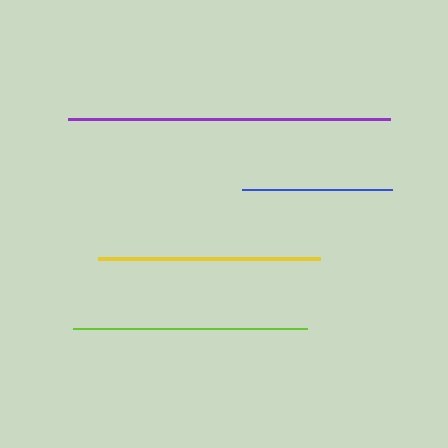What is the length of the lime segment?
The lime segment is approximately 234 pixels long.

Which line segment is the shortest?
The blue line is the shortest at approximately 151 pixels.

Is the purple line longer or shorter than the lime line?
The purple line is longer than the lime line.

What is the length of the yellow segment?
The yellow segment is approximately 222 pixels long.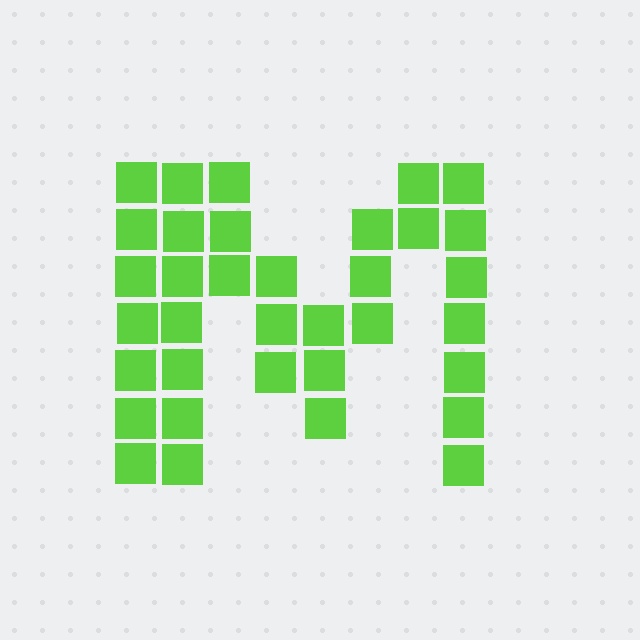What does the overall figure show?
The overall figure shows the letter M.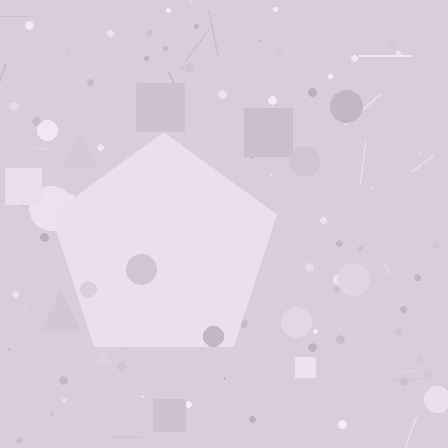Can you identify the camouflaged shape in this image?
The camouflaged shape is a pentagon.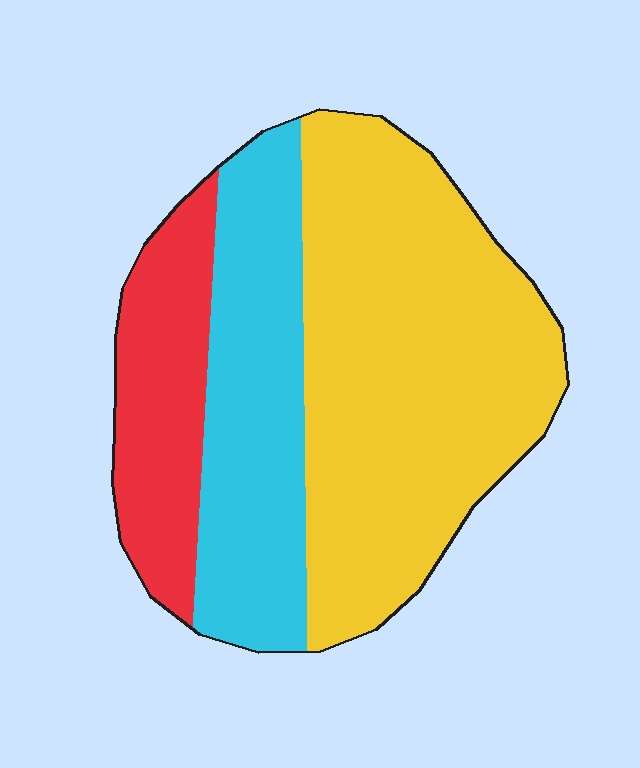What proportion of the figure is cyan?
Cyan covers about 30% of the figure.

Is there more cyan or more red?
Cyan.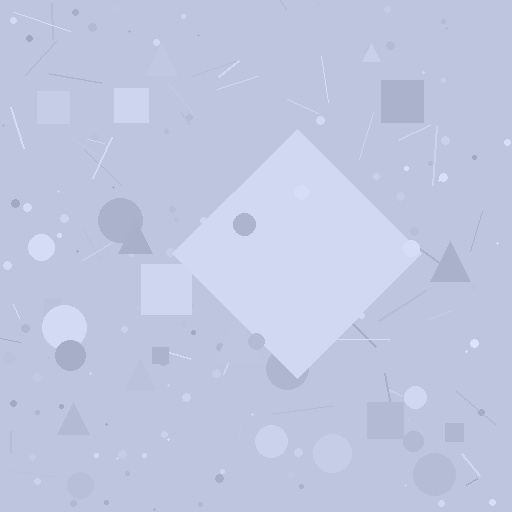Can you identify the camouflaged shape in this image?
The camouflaged shape is a diamond.